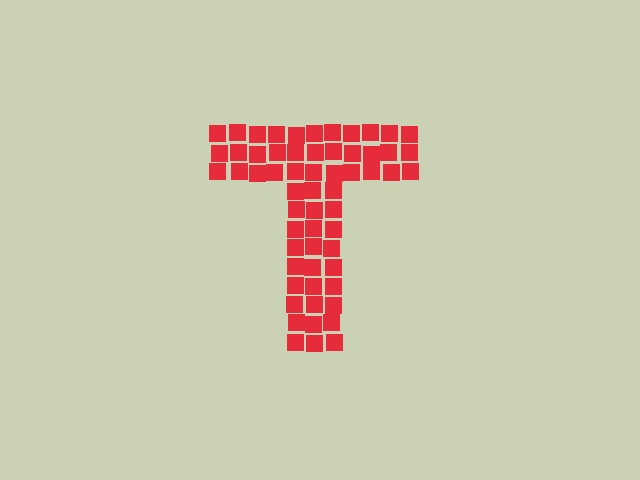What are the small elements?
The small elements are squares.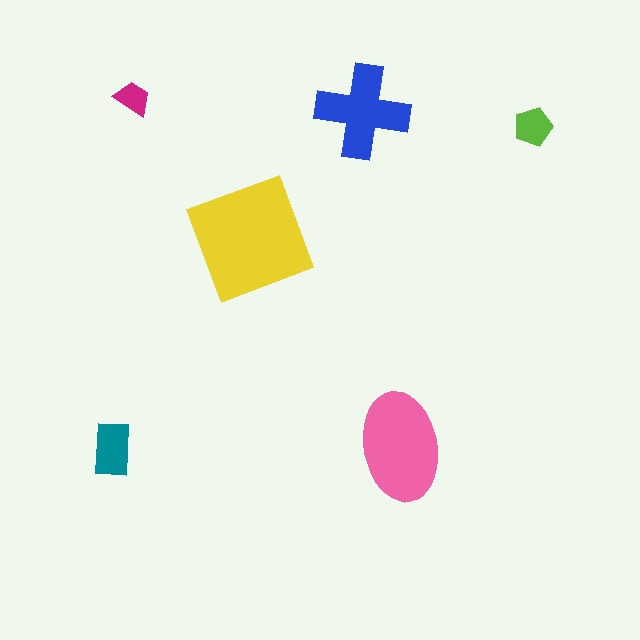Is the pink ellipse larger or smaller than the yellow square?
Smaller.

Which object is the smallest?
The magenta trapezoid.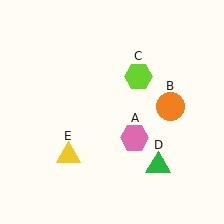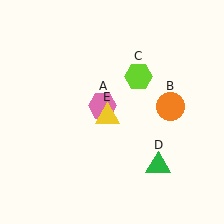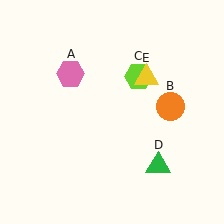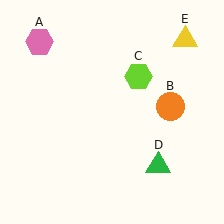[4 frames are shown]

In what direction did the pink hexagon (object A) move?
The pink hexagon (object A) moved up and to the left.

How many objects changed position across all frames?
2 objects changed position: pink hexagon (object A), yellow triangle (object E).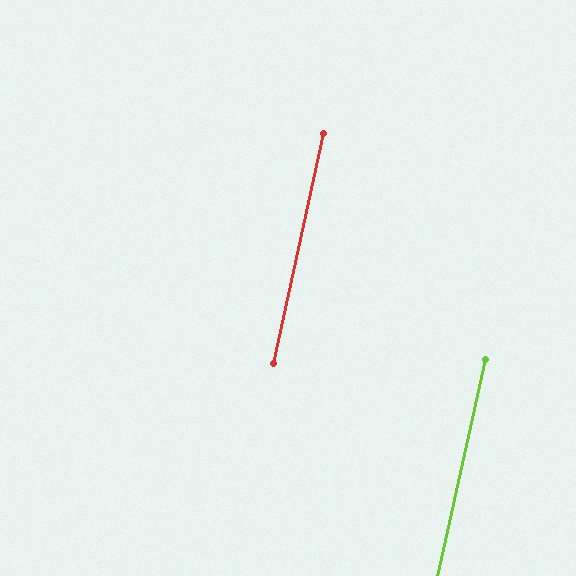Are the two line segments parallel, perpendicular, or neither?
Parallel — their directions differ by only 0.2°.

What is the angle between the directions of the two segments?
Approximately 0 degrees.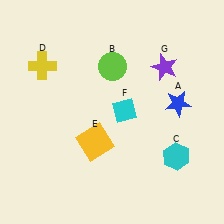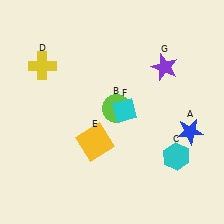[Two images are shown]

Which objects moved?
The objects that moved are: the blue star (A), the lime circle (B).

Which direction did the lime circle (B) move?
The lime circle (B) moved down.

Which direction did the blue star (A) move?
The blue star (A) moved down.